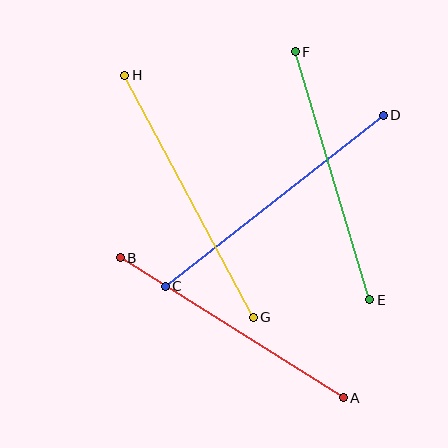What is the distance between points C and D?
The distance is approximately 277 pixels.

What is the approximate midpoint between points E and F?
The midpoint is at approximately (333, 176) pixels.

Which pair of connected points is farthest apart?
Points C and D are farthest apart.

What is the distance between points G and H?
The distance is approximately 274 pixels.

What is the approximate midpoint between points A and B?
The midpoint is at approximately (232, 328) pixels.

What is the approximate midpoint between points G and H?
The midpoint is at approximately (189, 196) pixels.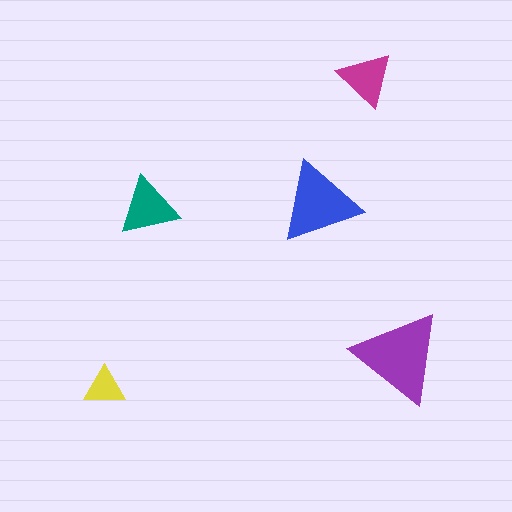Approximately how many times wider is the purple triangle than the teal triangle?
About 1.5 times wider.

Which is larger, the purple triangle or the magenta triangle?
The purple one.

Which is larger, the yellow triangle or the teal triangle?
The teal one.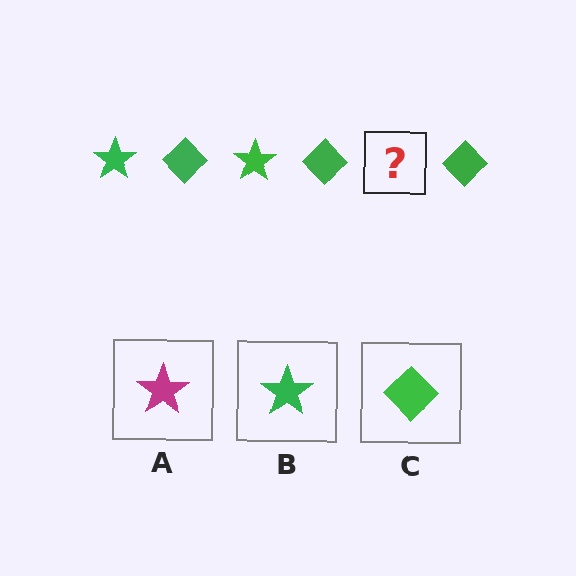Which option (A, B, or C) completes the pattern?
B.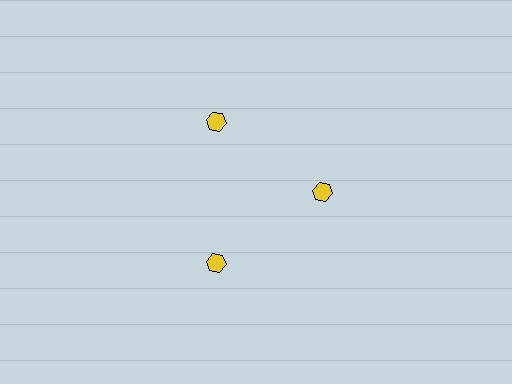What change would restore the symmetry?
The symmetry would be restored by moving it outward, back onto the ring so that all 3 hexagons sit at equal angles and equal distance from the center.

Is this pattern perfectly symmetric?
No. The 3 yellow hexagons are arranged in a ring, but one element near the 3 o'clock position is pulled inward toward the center, breaking the 3-fold rotational symmetry.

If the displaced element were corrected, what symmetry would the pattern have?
It would have 3-fold rotational symmetry — the pattern would map onto itself every 120 degrees.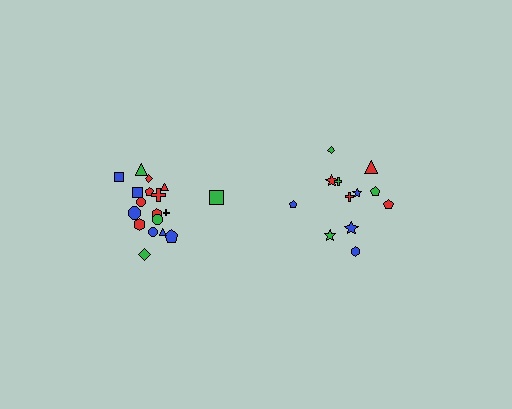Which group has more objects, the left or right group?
The left group.